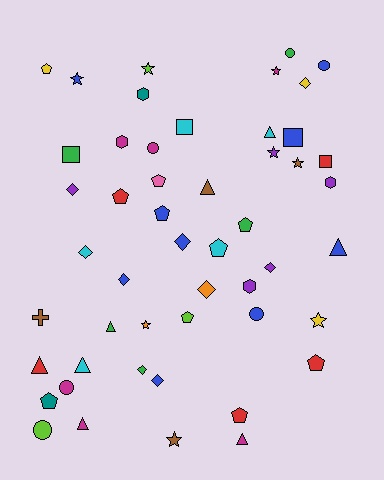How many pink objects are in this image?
There is 1 pink object.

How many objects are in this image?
There are 50 objects.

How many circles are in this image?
There are 6 circles.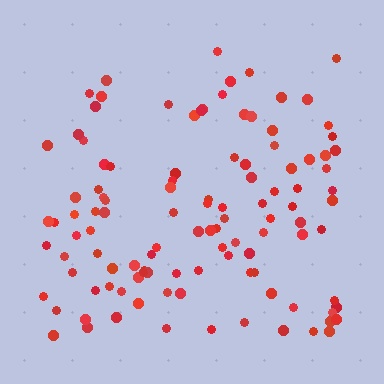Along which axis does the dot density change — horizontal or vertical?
Vertical.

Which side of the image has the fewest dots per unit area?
The top.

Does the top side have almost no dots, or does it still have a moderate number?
Still a moderate number, just noticeably fewer than the bottom.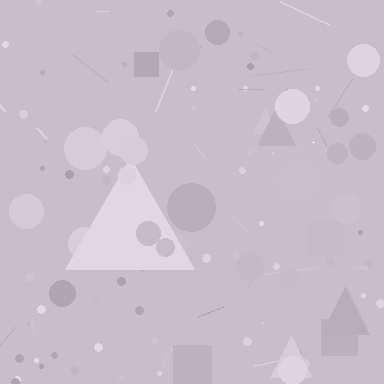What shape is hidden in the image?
A triangle is hidden in the image.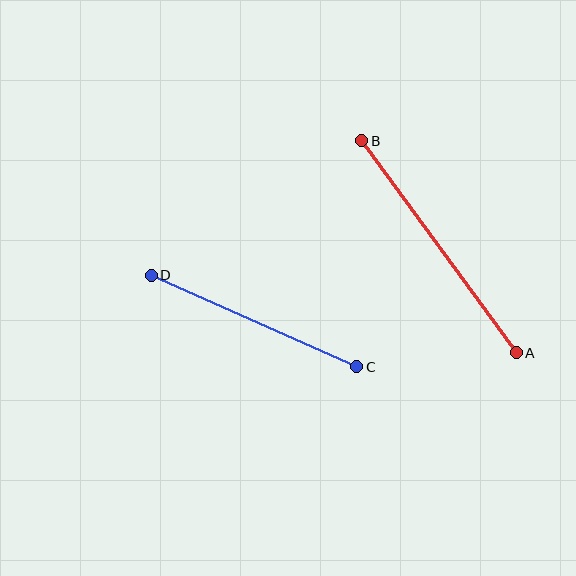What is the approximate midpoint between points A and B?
The midpoint is at approximately (439, 247) pixels.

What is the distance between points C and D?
The distance is approximately 225 pixels.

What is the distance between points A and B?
The distance is approximately 262 pixels.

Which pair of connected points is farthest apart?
Points A and B are farthest apart.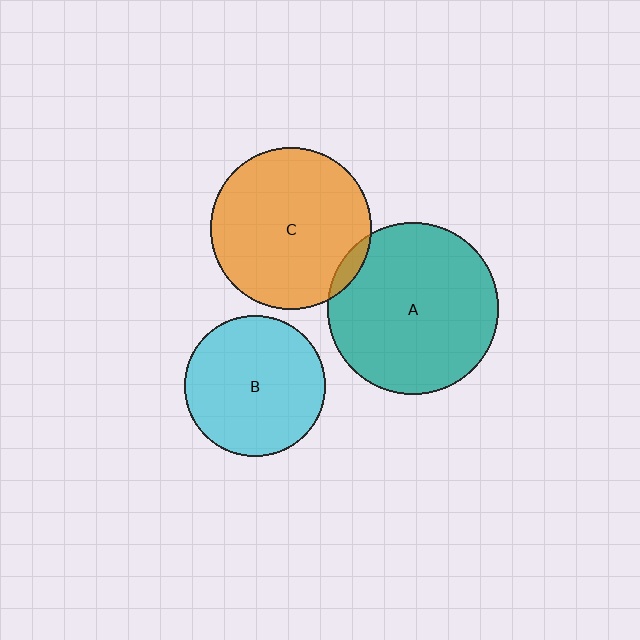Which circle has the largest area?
Circle A (teal).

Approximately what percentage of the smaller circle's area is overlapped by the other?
Approximately 5%.